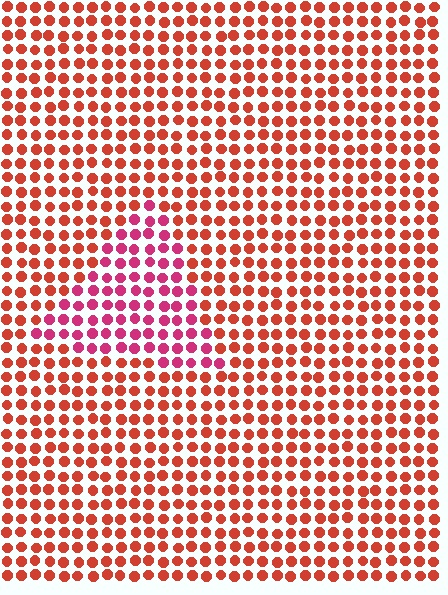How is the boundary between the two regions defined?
The boundary is defined purely by a slight shift in hue (about 34 degrees). Spacing, size, and orientation are identical on both sides.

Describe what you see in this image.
The image is filled with small red elements in a uniform arrangement. A triangle-shaped region is visible where the elements are tinted to a slightly different hue, forming a subtle color boundary.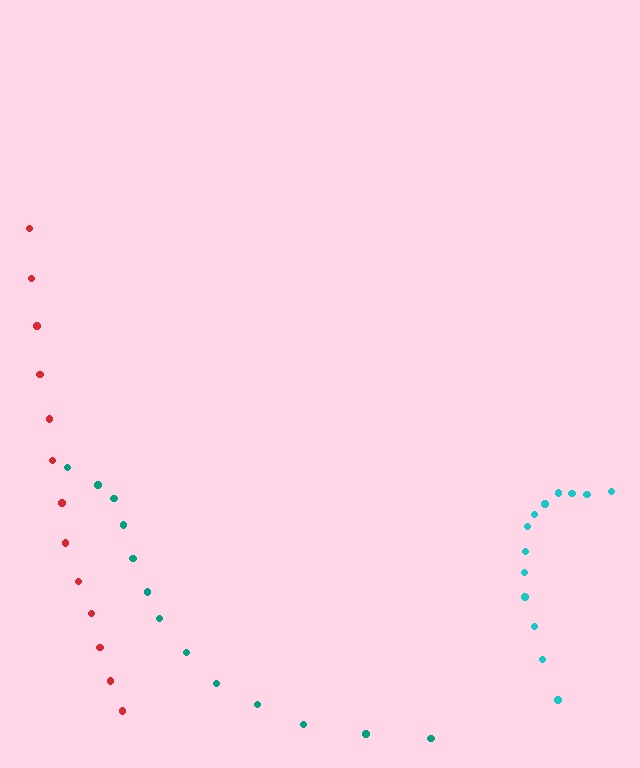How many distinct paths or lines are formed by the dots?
There are 3 distinct paths.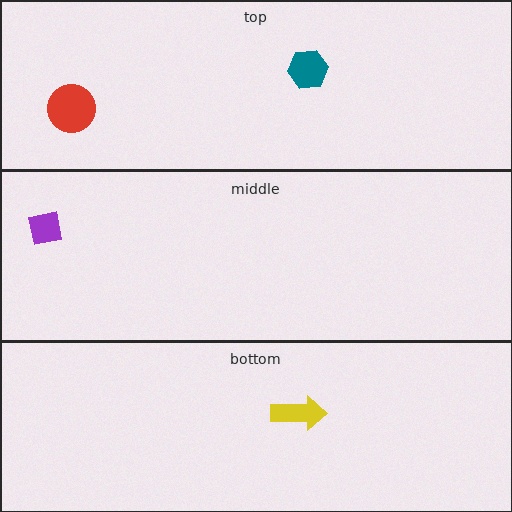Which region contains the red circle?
The top region.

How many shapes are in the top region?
2.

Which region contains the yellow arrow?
The bottom region.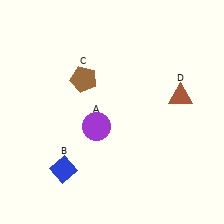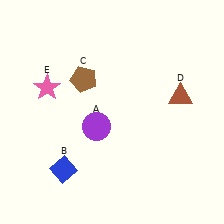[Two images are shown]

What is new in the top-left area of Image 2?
A pink star (E) was added in the top-left area of Image 2.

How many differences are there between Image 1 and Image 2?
There is 1 difference between the two images.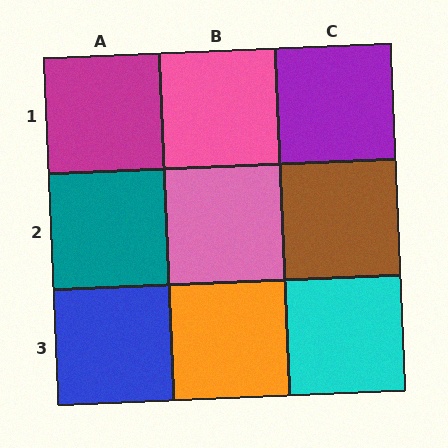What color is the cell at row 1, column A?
Magenta.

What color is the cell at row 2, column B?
Pink.